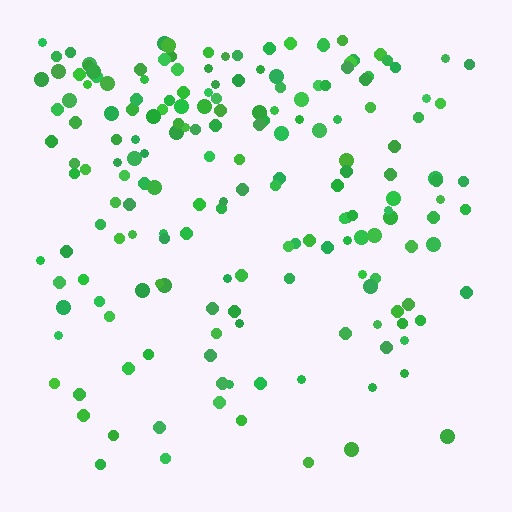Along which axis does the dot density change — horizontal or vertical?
Vertical.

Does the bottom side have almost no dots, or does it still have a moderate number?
Still a moderate number, just noticeably fewer than the top.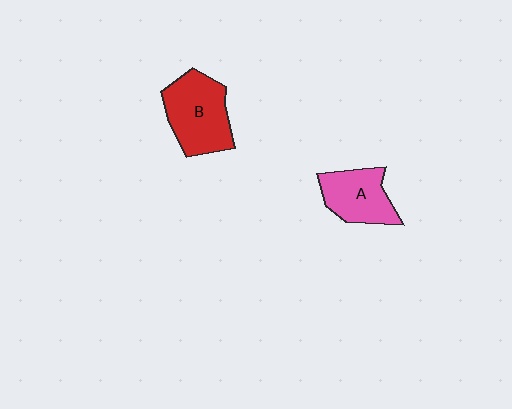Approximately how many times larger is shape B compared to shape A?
Approximately 1.3 times.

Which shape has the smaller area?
Shape A (pink).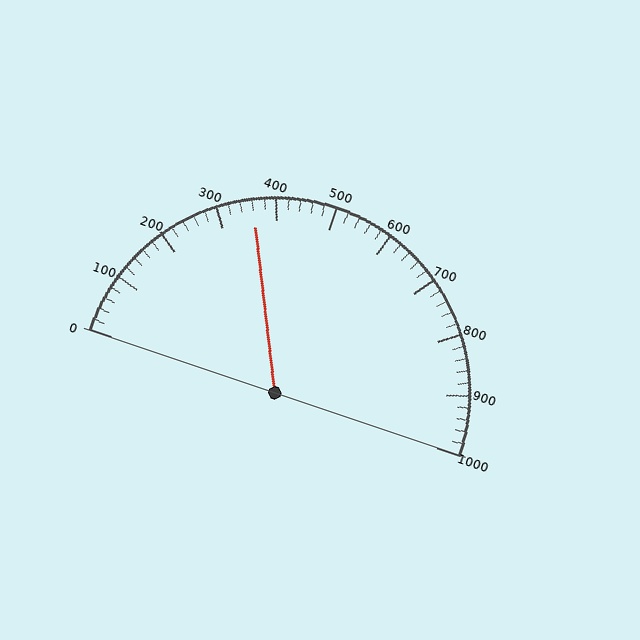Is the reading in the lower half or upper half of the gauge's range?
The reading is in the lower half of the range (0 to 1000).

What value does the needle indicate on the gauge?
The needle indicates approximately 360.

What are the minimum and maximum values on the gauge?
The gauge ranges from 0 to 1000.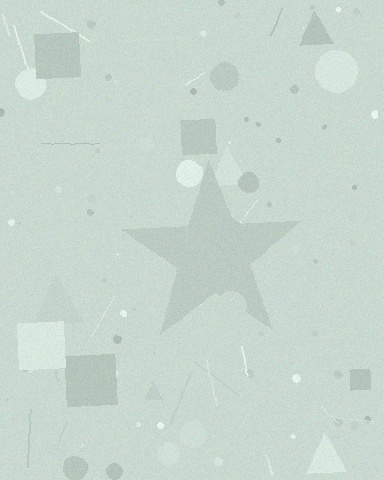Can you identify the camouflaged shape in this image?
The camouflaged shape is a star.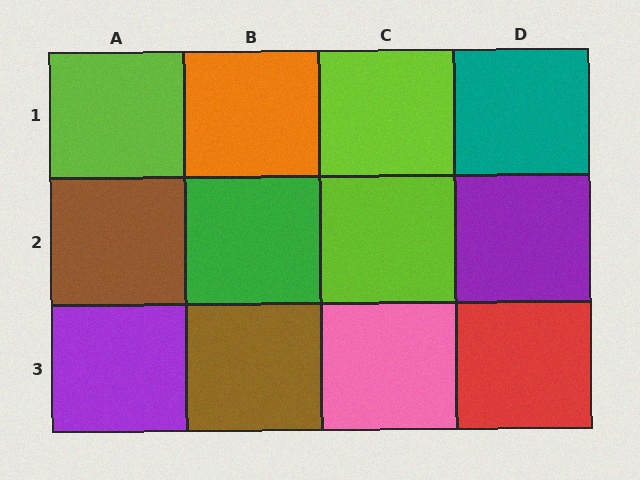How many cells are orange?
1 cell is orange.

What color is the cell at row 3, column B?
Brown.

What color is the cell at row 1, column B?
Orange.